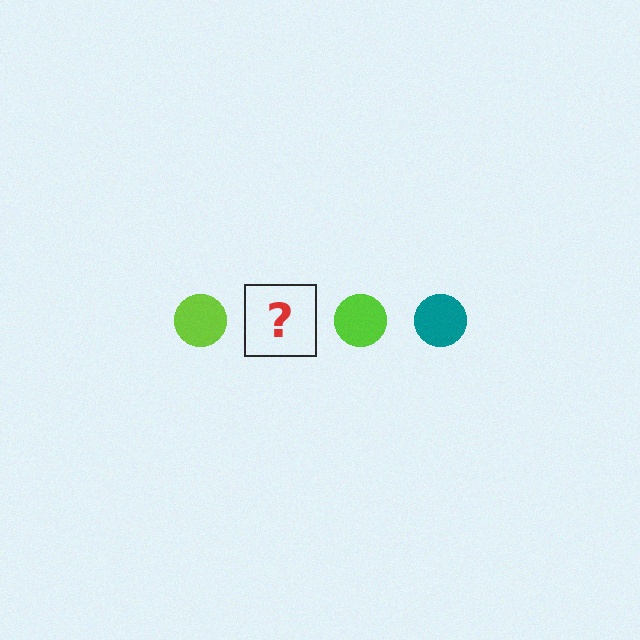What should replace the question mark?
The question mark should be replaced with a teal circle.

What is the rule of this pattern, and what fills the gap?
The rule is that the pattern cycles through lime, teal circles. The gap should be filled with a teal circle.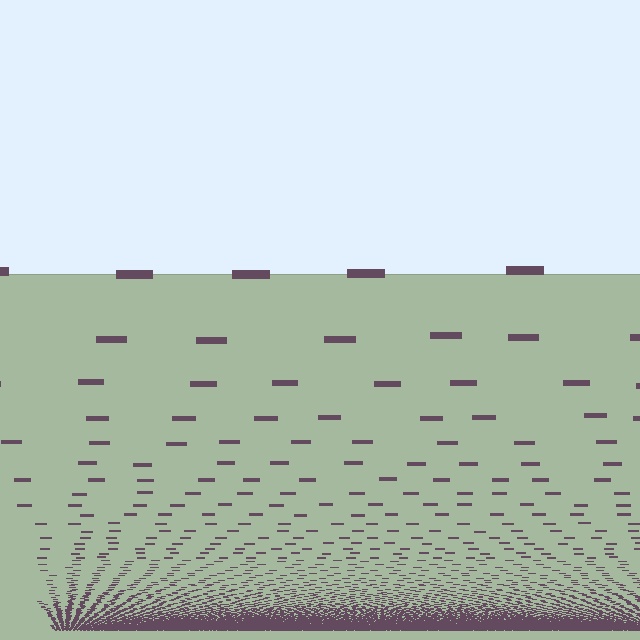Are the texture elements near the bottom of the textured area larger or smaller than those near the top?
Smaller. The gradient is inverted — elements near the bottom are smaller and denser.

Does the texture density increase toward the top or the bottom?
Density increases toward the bottom.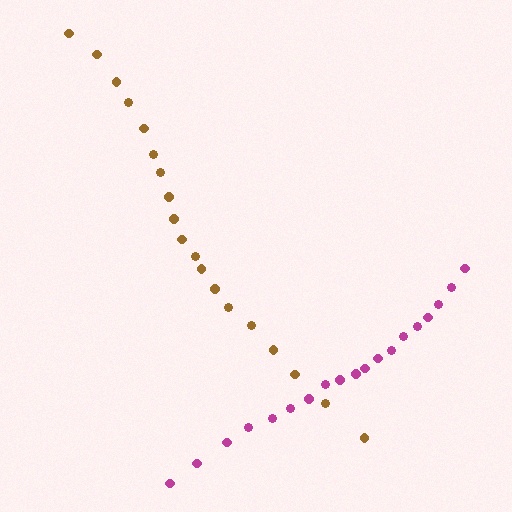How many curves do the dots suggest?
There are 2 distinct paths.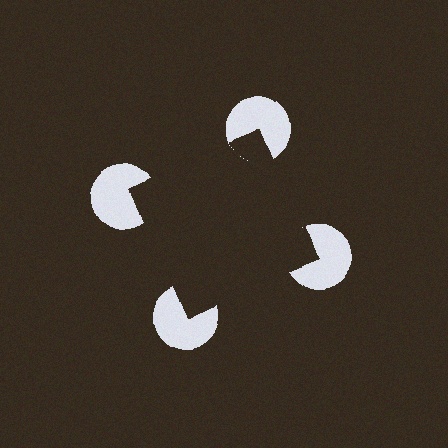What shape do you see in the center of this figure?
An illusory square — its edges are inferred from the aligned wedge cuts in the pac-man discs, not physically drawn.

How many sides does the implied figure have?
4 sides.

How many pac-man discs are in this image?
There are 4 — one at each vertex of the illusory square.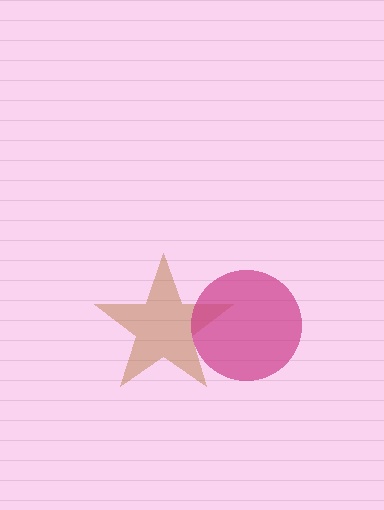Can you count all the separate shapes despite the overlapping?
Yes, there are 2 separate shapes.